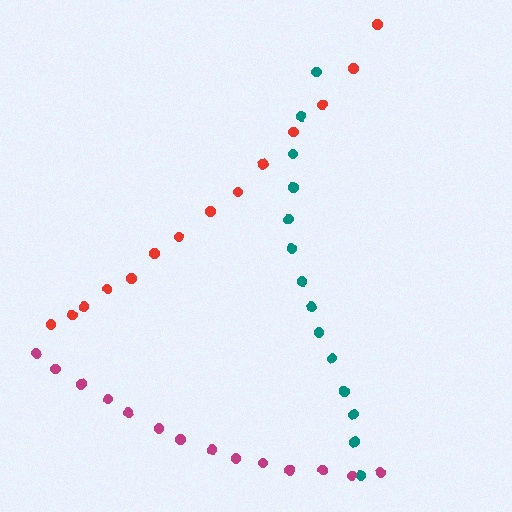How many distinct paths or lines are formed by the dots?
There are 3 distinct paths.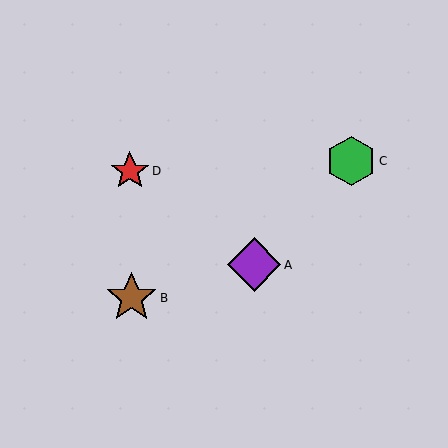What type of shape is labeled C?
Shape C is a green hexagon.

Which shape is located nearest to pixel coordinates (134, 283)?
The brown star (labeled B) at (132, 298) is nearest to that location.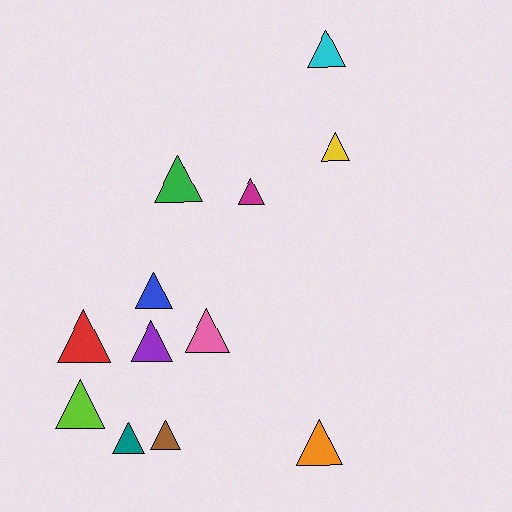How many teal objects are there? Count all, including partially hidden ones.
There is 1 teal object.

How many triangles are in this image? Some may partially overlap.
There are 12 triangles.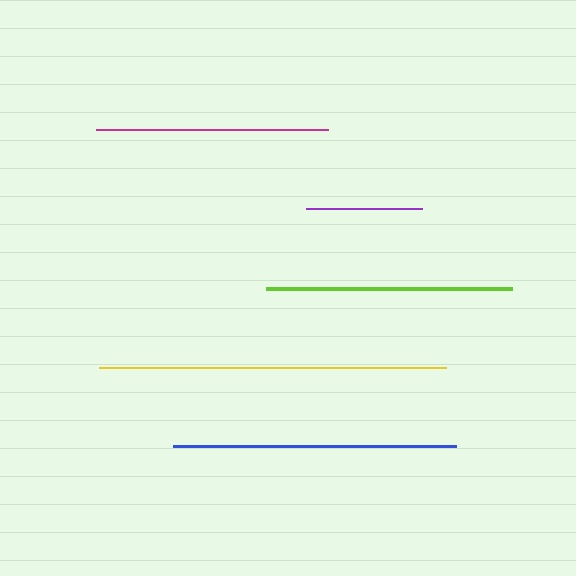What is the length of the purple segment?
The purple segment is approximately 115 pixels long.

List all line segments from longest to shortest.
From longest to shortest: yellow, blue, lime, magenta, purple.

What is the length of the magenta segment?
The magenta segment is approximately 231 pixels long.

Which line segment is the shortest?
The purple line is the shortest at approximately 115 pixels.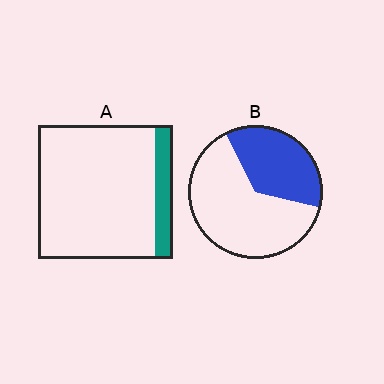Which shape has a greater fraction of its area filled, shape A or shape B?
Shape B.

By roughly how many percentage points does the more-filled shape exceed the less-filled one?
By roughly 25 percentage points (B over A).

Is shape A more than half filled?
No.